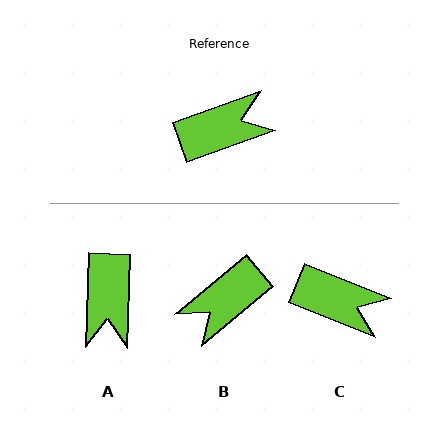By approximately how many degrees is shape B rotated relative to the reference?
Approximately 160 degrees clockwise.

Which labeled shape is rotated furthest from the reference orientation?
B, about 160 degrees away.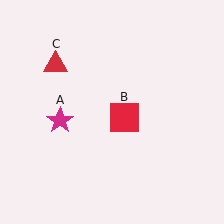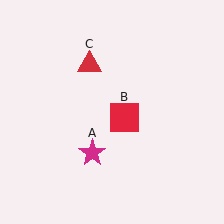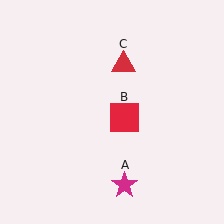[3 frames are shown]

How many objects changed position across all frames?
2 objects changed position: magenta star (object A), red triangle (object C).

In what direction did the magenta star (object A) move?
The magenta star (object A) moved down and to the right.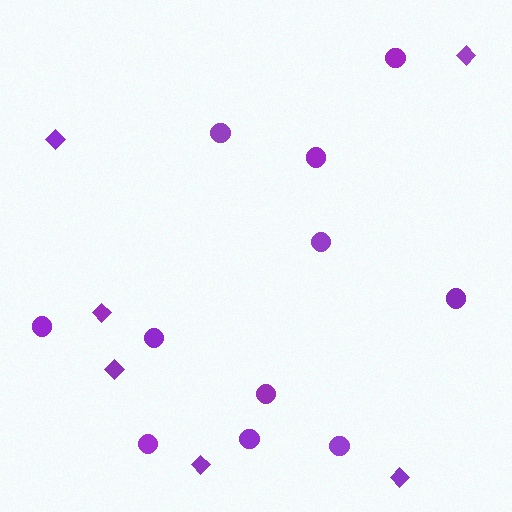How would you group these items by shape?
There are 2 groups: one group of diamonds (6) and one group of circles (11).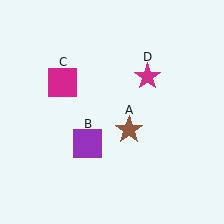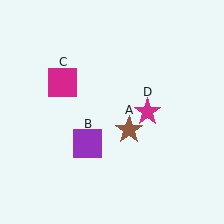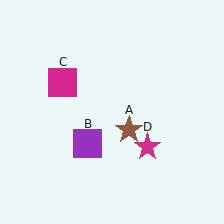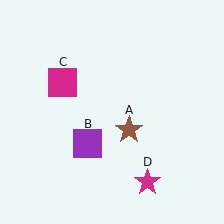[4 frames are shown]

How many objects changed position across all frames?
1 object changed position: magenta star (object D).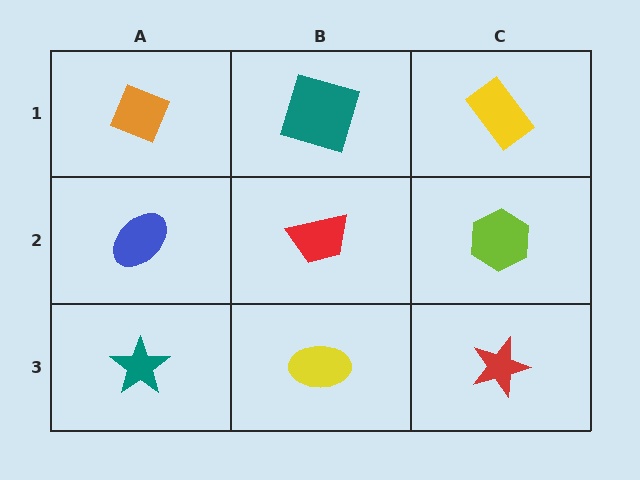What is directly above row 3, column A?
A blue ellipse.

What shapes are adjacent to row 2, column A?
An orange diamond (row 1, column A), a teal star (row 3, column A), a red trapezoid (row 2, column B).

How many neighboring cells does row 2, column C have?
3.